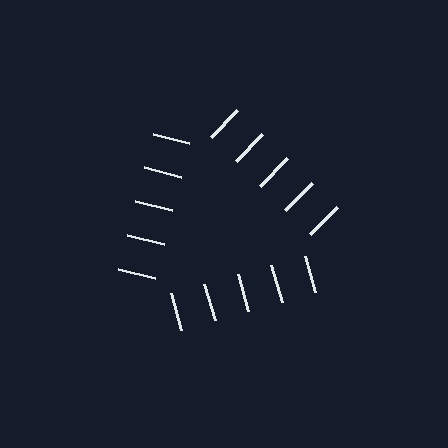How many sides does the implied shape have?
3 sides — the line-ends trace a triangle.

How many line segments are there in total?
15 — 5 along each of the 3 edges.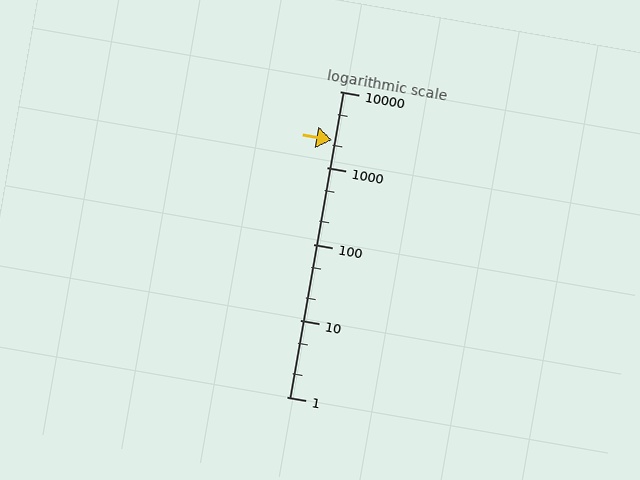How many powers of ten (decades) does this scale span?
The scale spans 4 decades, from 1 to 10000.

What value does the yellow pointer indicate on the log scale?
The pointer indicates approximately 2300.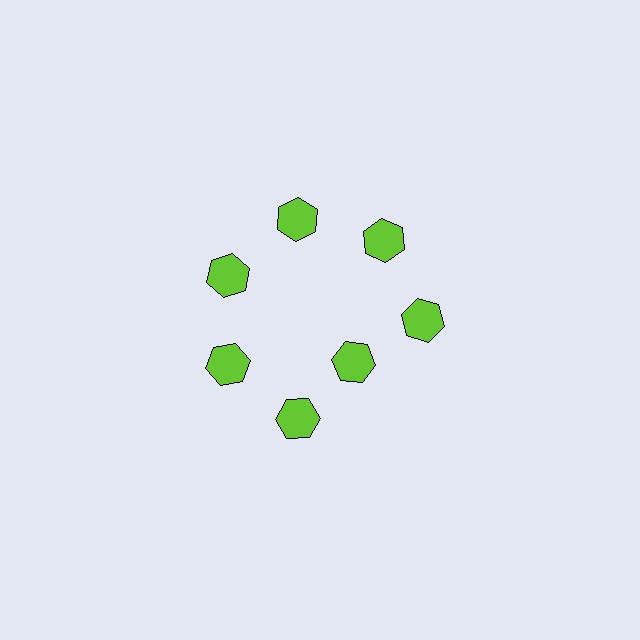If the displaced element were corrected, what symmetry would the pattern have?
It would have 7-fold rotational symmetry — the pattern would map onto itself every 51 degrees.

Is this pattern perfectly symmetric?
No. The 7 lime hexagons are arranged in a ring, but one element near the 5 o'clock position is pulled inward toward the center, breaking the 7-fold rotational symmetry.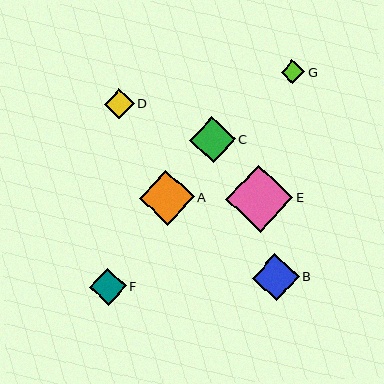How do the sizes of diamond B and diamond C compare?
Diamond B and diamond C are approximately the same size.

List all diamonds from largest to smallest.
From largest to smallest: E, A, B, C, F, D, G.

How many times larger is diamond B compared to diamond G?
Diamond B is approximately 2.0 times the size of diamond G.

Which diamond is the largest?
Diamond E is the largest with a size of approximately 67 pixels.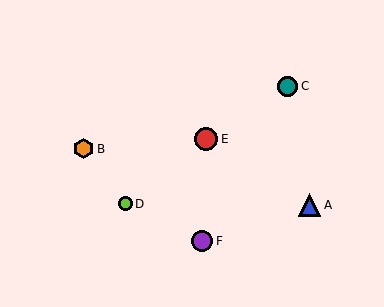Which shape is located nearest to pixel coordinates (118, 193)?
The lime circle (labeled D) at (125, 204) is nearest to that location.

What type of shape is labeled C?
Shape C is a teal circle.